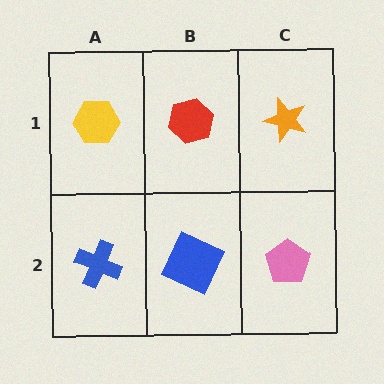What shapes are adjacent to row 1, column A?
A blue cross (row 2, column A), a red hexagon (row 1, column B).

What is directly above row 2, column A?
A yellow hexagon.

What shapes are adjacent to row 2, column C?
An orange star (row 1, column C), a blue square (row 2, column B).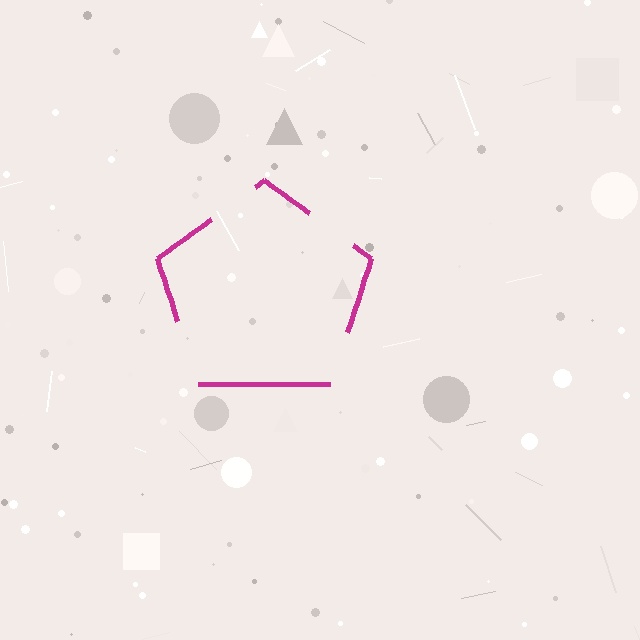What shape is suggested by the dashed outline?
The dashed outline suggests a pentagon.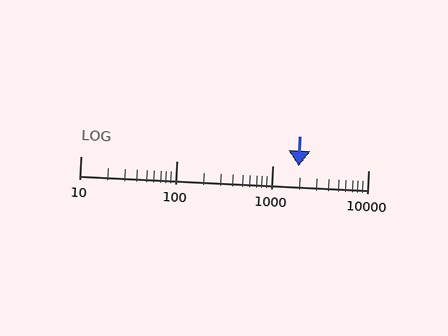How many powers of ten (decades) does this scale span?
The scale spans 3 decades, from 10 to 10000.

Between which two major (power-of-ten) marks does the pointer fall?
The pointer is between 1000 and 10000.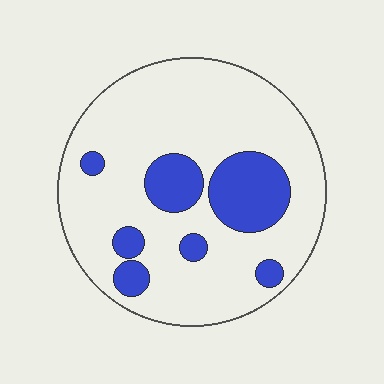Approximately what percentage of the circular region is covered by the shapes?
Approximately 20%.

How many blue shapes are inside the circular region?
7.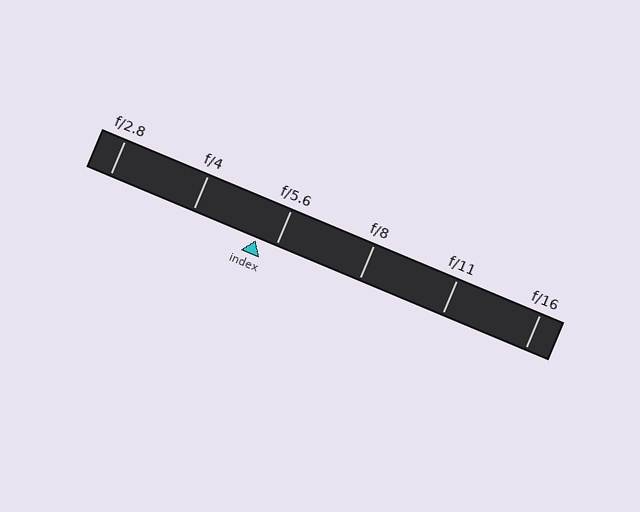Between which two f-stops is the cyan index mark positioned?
The index mark is between f/4 and f/5.6.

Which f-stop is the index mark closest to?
The index mark is closest to f/5.6.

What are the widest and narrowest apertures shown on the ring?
The widest aperture shown is f/2.8 and the narrowest is f/16.